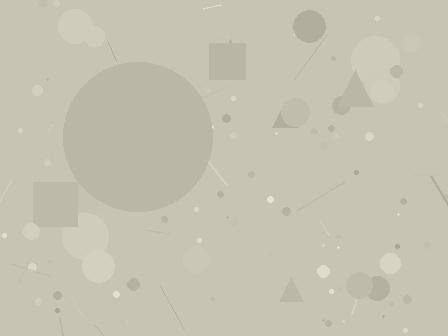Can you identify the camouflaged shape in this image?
The camouflaged shape is a circle.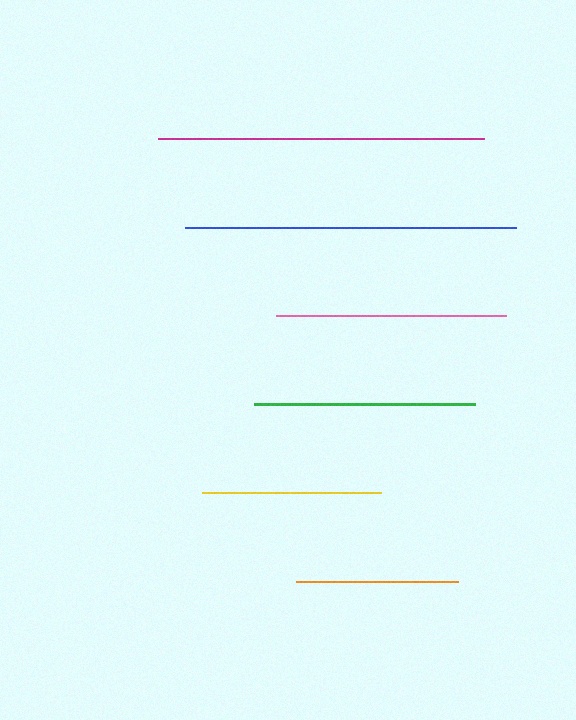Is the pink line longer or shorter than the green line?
The pink line is longer than the green line.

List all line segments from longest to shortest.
From longest to shortest: blue, magenta, pink, green, yellow, orange.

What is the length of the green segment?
The green segment is approximately 221 pixels long.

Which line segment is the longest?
The blue line is the longest at approximately 331 pixels.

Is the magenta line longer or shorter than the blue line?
The blue line is longer than the magenta line.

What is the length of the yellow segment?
The yellow segment is approximately 179 pixels long.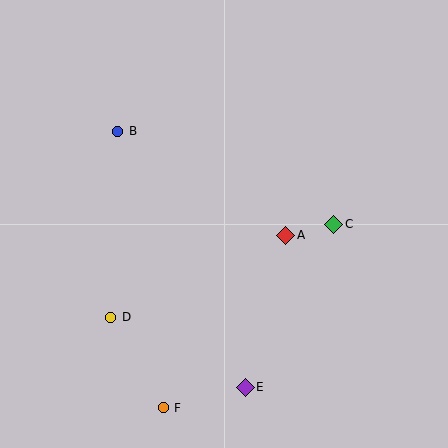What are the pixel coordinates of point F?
Point F is at (163, 408).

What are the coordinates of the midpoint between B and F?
The midpoint between B and F is at (140, 270).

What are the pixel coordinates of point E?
Point E is at (245, 387).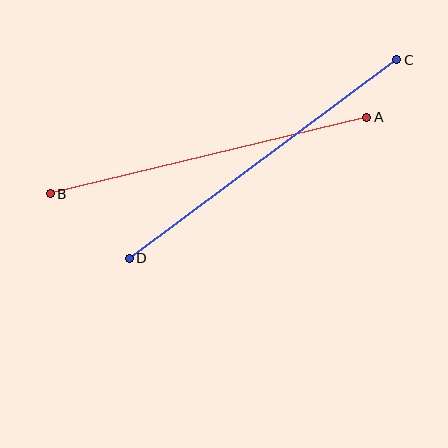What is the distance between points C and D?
The distance is approximately 333 pixels.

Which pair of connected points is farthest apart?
Points C and D are farthest apart.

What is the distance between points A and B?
The distance is approximately 326 pixels.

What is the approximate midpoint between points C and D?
The midpoint is at approximately (263, 159) pixels.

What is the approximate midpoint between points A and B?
The midpoint is at approximately (209, 155) pixels.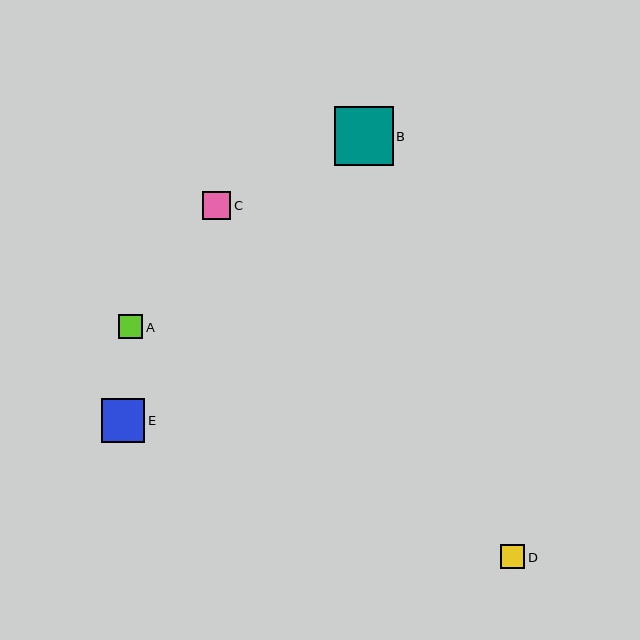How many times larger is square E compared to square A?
Square E is approximately 1.8 times the size of square A.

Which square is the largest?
Square B is the largest with a size of approximately 59 pixels.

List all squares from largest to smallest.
From largest to smallest: B, E, C, A, D.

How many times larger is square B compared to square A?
Square B is approximately 2.4 times the size of square A.